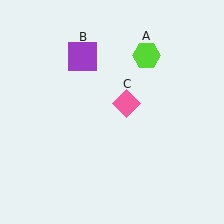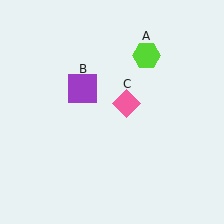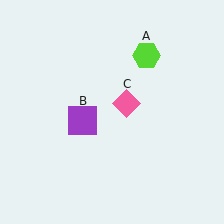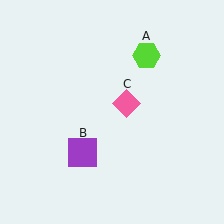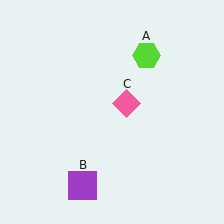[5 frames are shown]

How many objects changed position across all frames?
1 object changed position: purple square (object B).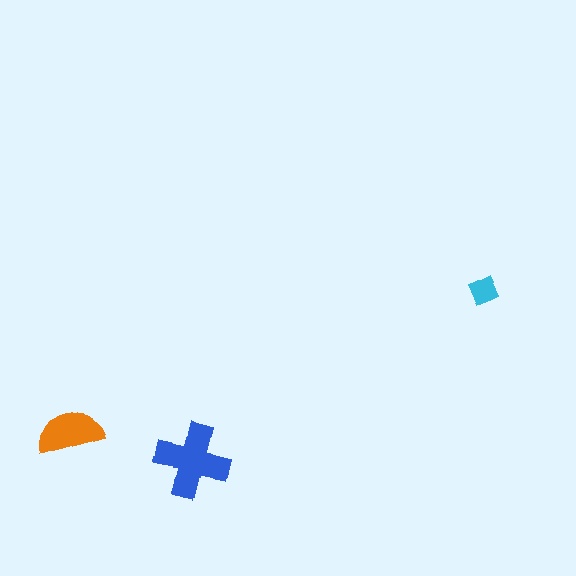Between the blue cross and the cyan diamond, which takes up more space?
The blue cross.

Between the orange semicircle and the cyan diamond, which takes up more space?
The orange semicircle.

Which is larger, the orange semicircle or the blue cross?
The blue cross.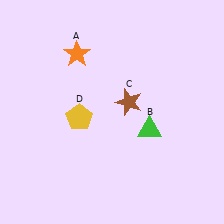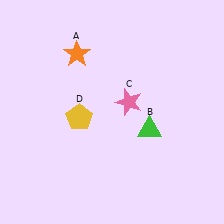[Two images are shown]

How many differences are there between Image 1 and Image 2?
There is 1 difference between the two images.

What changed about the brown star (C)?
In Image 1, C is brown. In Image 2, it changed to pink.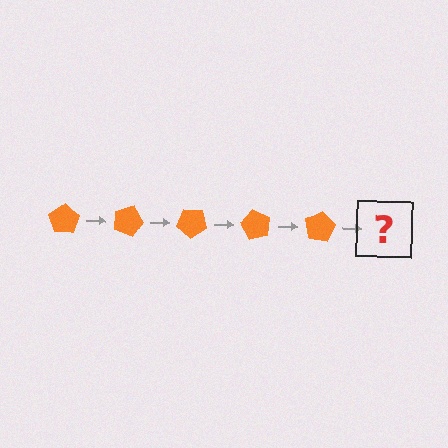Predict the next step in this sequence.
The next step is an orange pentagon rotated 100 degrees.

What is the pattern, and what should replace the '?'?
The pattern is that the pentagon rotates 20 degrees each step. The '?' should be an orange pentagon rotated 100 degrees.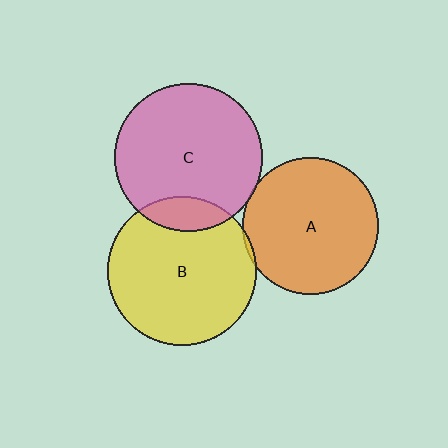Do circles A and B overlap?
Yes.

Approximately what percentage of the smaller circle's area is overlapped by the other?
Approximately 5%.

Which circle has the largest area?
Circle B (yellow).